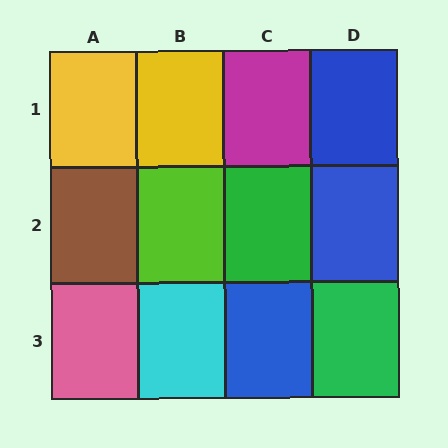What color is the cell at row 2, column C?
Green.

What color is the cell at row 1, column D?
Blue.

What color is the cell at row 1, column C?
Magenta.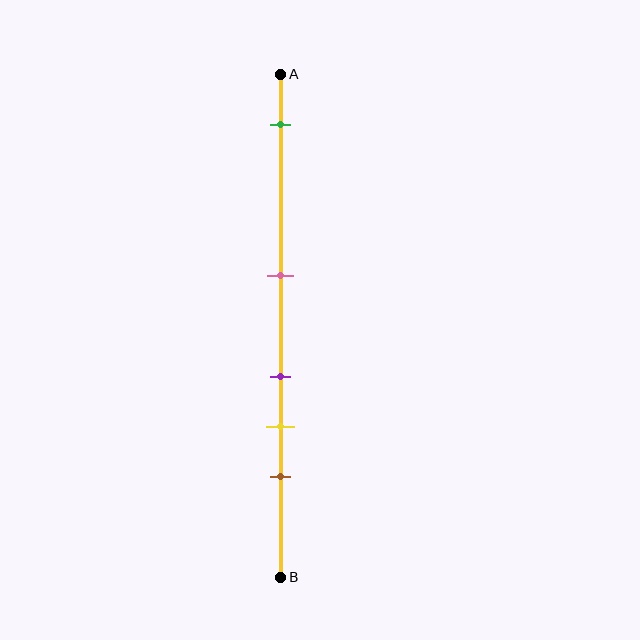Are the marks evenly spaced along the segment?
No, the marks are not evenly spaced.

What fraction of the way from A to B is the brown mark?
The brown mark is approximately 80% (0.8) of the way from A to B.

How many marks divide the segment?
There are 5 marks dividing the segment.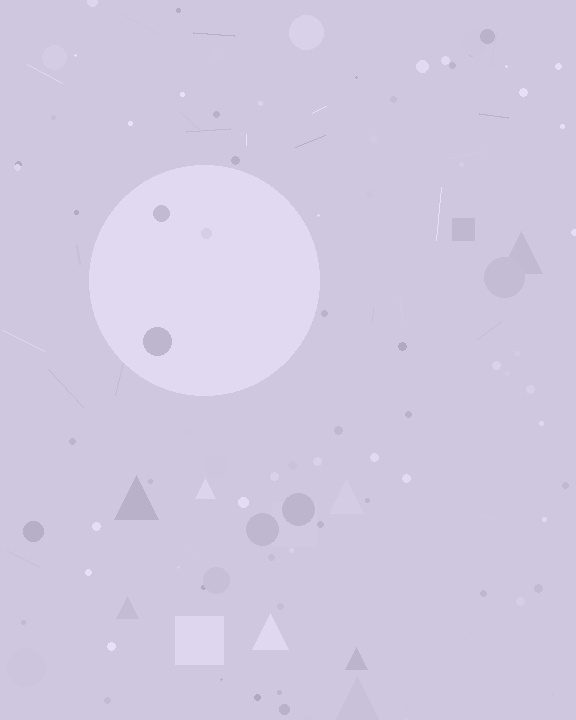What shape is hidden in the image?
A circle is hidden in the image.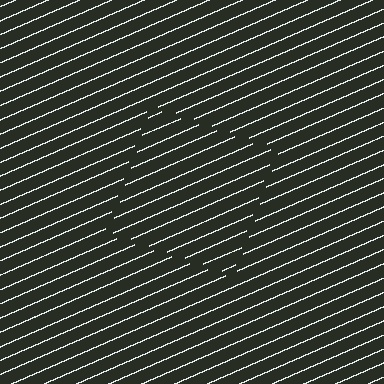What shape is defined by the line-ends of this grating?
An illusory square. The interior of the shape contains the same grating, shifted by half a period — the contour is defined by the phase discontinuity where line-ends from the inner and outer gratings abut.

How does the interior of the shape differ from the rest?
The interior of the shape contains the same grating, shifted by half a period — the contour is defined by the phase discontinuity where line-ends from the inner and outer gratings abut.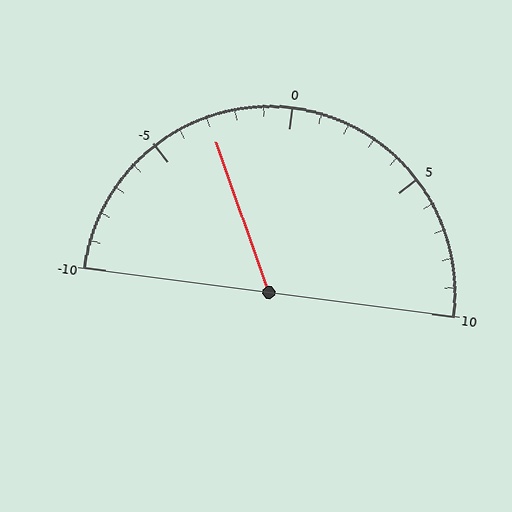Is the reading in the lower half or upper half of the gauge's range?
The reading is in the lower half of the range (-10 to 10).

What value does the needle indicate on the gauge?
The needle indicates approximately -3.